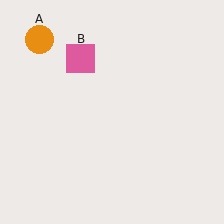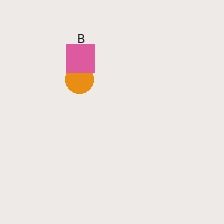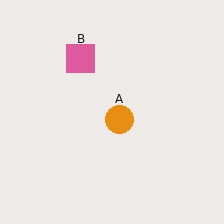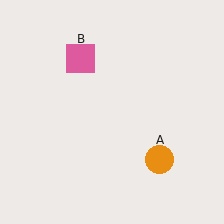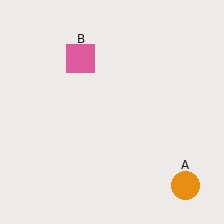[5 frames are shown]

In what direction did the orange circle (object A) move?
The orange circle (object A) moved down and to the right.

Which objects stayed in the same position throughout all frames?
Pink square (object B) remained stationary.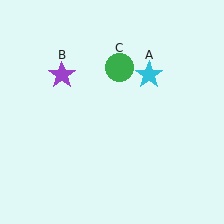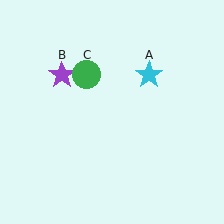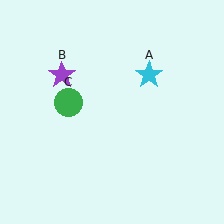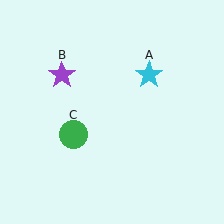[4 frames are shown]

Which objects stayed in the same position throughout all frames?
Cyan star (object A) and purple star (object B) remained stationary.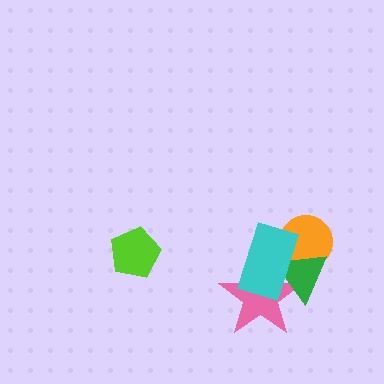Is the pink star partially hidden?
Yes, it is partially covered by another shape.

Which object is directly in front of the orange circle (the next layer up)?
The green triangle is directly in front of the orange circle.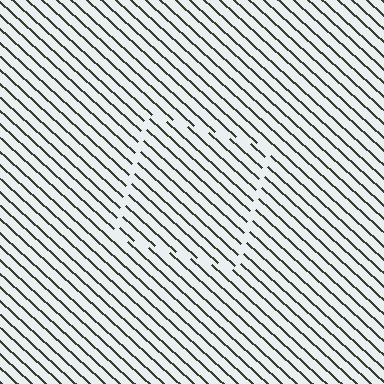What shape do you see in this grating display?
An illusory square. The interior of the shape contains the same grating, shifted by half a period — the contour is defined by the phase discontinuity where line-ends from the inner and outer gratings abut.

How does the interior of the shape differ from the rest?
The interior of the shape contains the same grating, shifted by half a period — the contour is defined by the phase discontinuity where line-ends from the inner and outer gratings abut.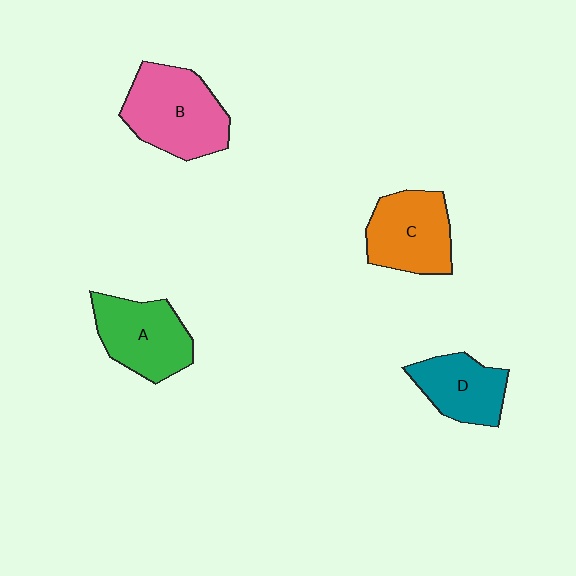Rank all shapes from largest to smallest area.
From largest to smallest: B (pink), A (green), C (orange), D (teal).